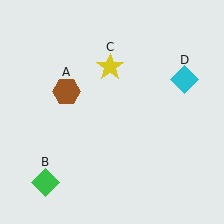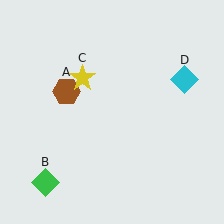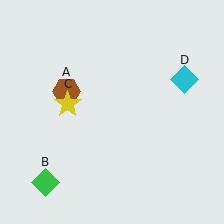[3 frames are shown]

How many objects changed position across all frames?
1 object changed position: yellow star (object C).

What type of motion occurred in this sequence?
The yellow star (object C) rotated counterclockwise around the center of the scene.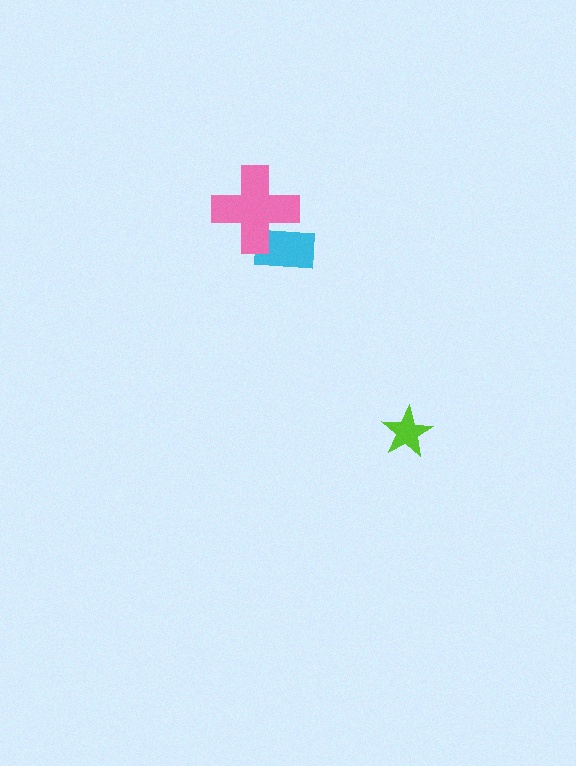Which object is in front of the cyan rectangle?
The pink cross is in front of the cyan rectangle.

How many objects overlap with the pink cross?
1 object overlaps with the pink cross.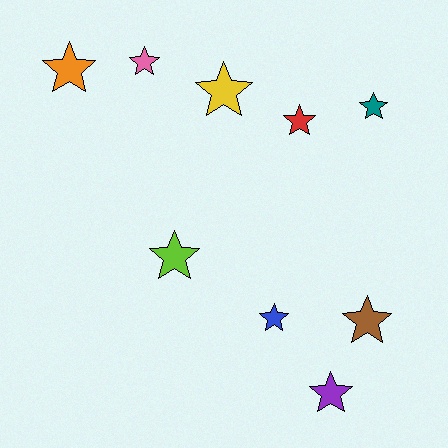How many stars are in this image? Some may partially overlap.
There are 9 stars.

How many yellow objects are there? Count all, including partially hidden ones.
There is 1 yellow object.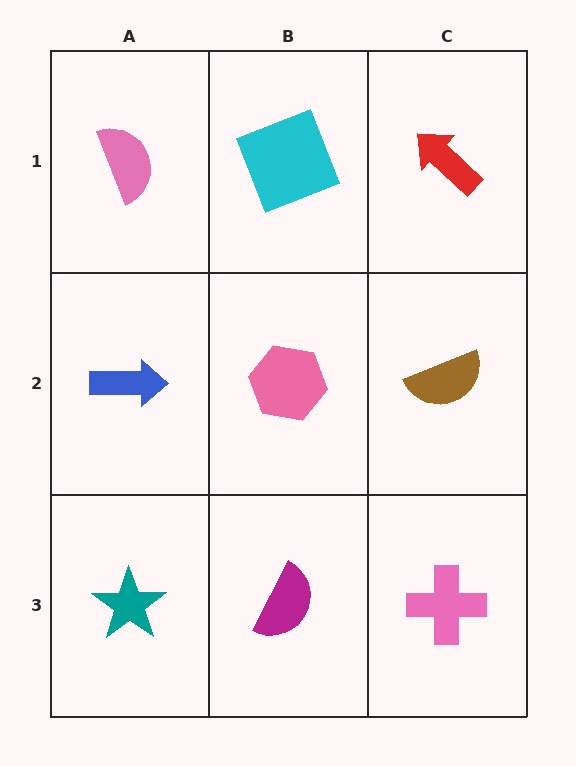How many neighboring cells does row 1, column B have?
3.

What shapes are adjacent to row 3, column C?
A brown semicircle (row 2, column C), a magenta semicircle (row 3, column B).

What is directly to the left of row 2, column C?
A pink hexagon.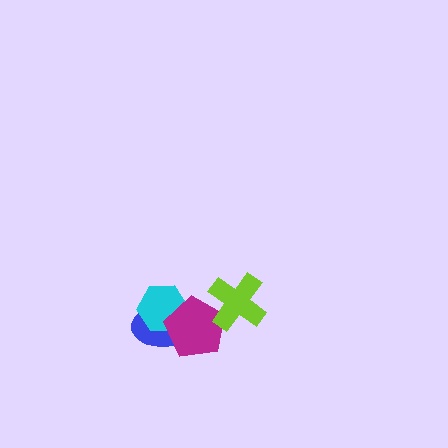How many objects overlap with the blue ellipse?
2 objects overlap with the blue ellipse.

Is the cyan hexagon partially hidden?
Yes, it is partially covered by another shape.